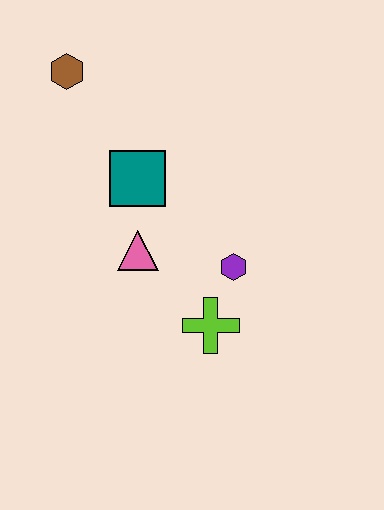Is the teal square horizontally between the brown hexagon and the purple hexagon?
Yes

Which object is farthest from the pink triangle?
The brown hexagon is farthest from the pink triangle.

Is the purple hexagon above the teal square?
No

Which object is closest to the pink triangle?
The teal square is closest to the pink triangle.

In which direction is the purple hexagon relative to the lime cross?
The purple hexagon is above the lime cross.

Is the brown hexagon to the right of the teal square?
No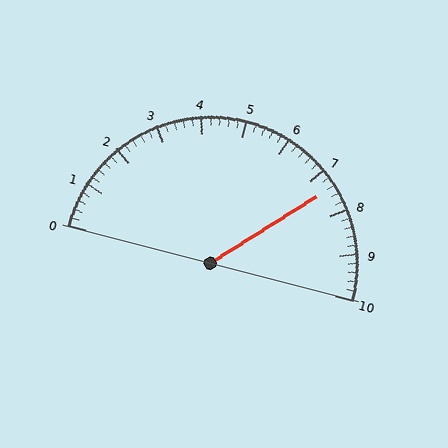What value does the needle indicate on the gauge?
The needle indicates approximately 7.4.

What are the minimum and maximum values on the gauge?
The gauge ranges from 0 to 10.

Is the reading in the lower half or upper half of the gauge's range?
The reading is in the upper half of the range (0 to 10).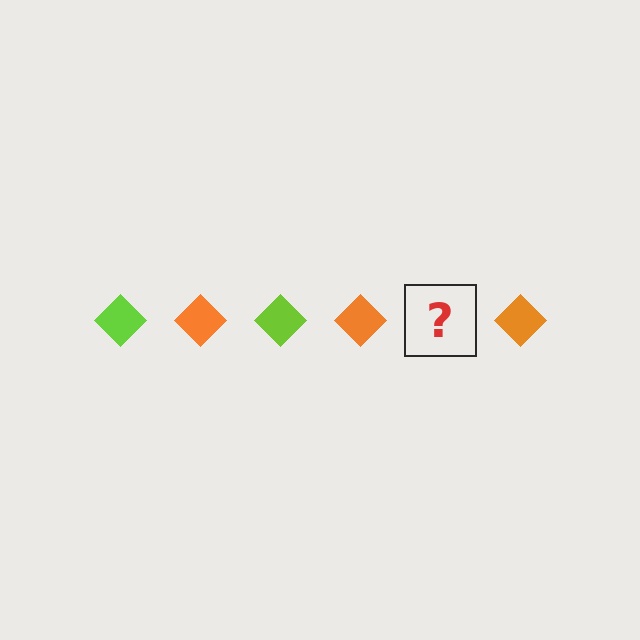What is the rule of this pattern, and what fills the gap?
The rule is that the pattern cycles through lime, orange diamonds. The gap should be filled with a lime diamond.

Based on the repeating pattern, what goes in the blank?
The blank should be a lime diamond.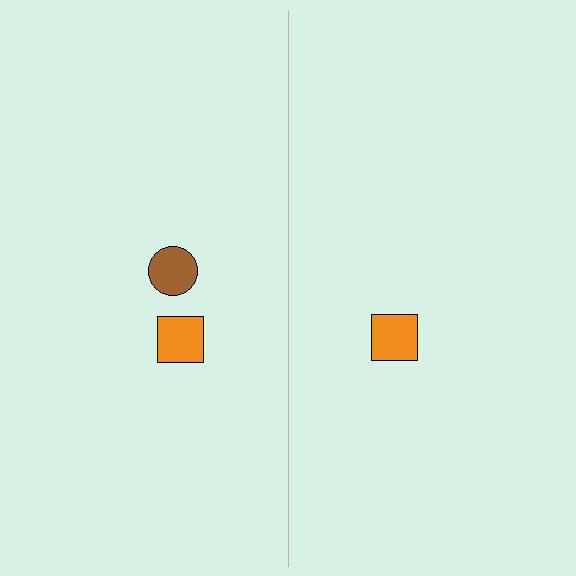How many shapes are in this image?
There are 3 shapes in this image.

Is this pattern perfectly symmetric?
No, the pattern is not perfectly symmetric. A brown circle is missing from the right side.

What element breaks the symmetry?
A brown circle is missing from the right side.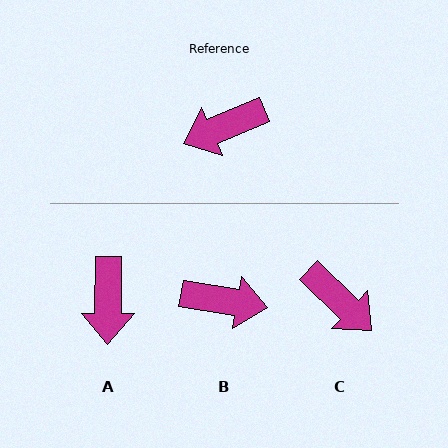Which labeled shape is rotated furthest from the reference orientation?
B, about 147 degrees away.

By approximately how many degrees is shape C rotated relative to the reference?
Approximately 113 degrees counter-clockwise.